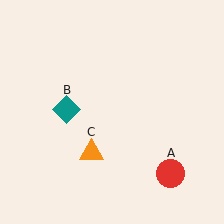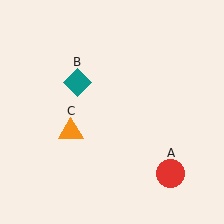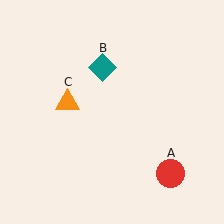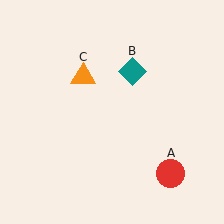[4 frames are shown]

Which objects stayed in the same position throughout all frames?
Red circle (object A) remained stationary.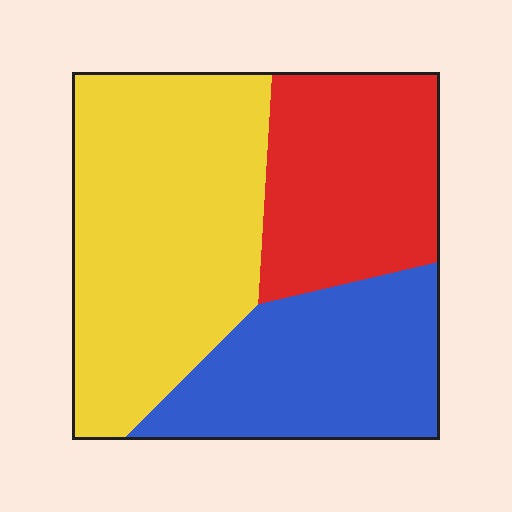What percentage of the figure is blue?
Blue covers around 30% of the figure.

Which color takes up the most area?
Yellow, at roughly 45%.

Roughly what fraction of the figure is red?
Red covers around 25% of the figure.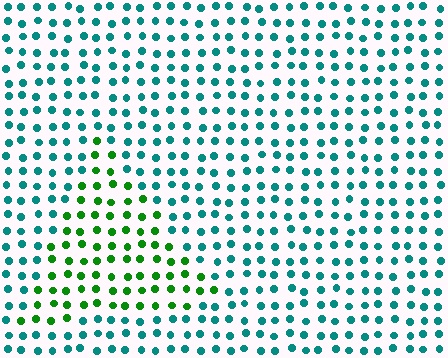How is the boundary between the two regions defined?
The boundary is defined purely by a slight shift in hue (about 54 degrees). Spacing, size, and orientation are identical on both sides.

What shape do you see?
I see a triangle.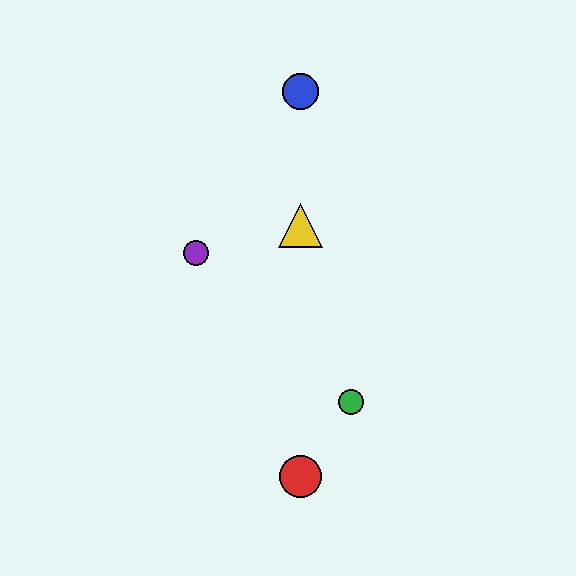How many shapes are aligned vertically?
3 shapes (the red circle, the blue circle, the yellow triangle) are aligned vertically.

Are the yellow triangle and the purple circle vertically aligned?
No, the yellow triangle is at x≈301 and the purple circle is at x≈196.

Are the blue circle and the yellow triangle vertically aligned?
Yes, both are at x≈301.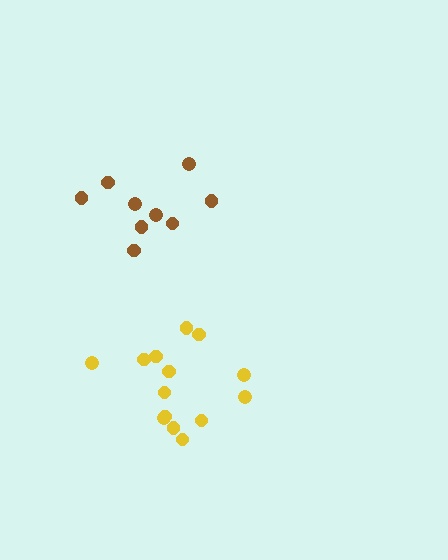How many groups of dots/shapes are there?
There are 2 groups.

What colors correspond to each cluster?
The clusters are colored: brown, yellow.